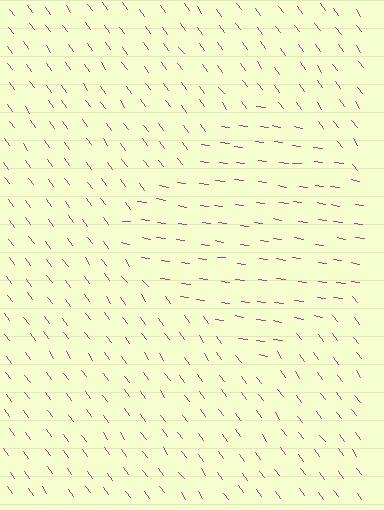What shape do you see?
I see a diamond.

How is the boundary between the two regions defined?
The boundary is defined purely by a change in line orientation (approximately 45 degrees difference). All lines are the same color and thickness.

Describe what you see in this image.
The image is filled with small magenta line segments. A diamond region in the image has lines oriented differently from the surrounding lines, creating a visible texture boundary.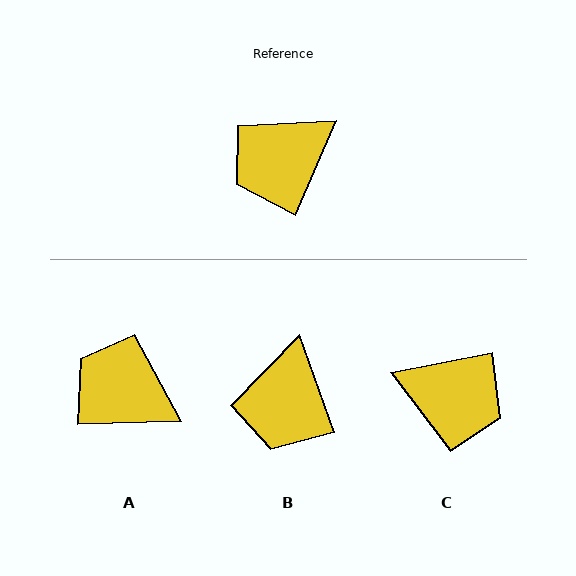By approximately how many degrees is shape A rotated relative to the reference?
Approximately 65 degrees clockwise.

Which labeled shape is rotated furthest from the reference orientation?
C, about 124 degrees away.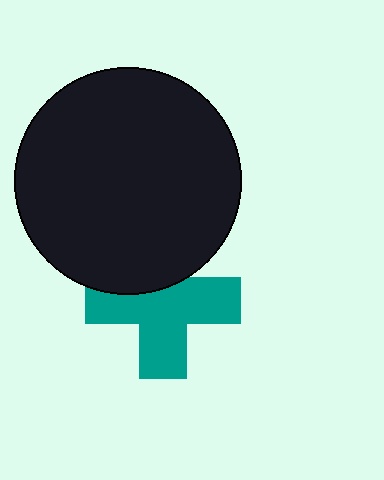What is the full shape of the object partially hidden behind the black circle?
The partially hidden object is a teal cross.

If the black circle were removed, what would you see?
You would see the complete teal cross.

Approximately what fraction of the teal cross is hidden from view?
Roughly 32% of the teal cross is hidden behind the black circle.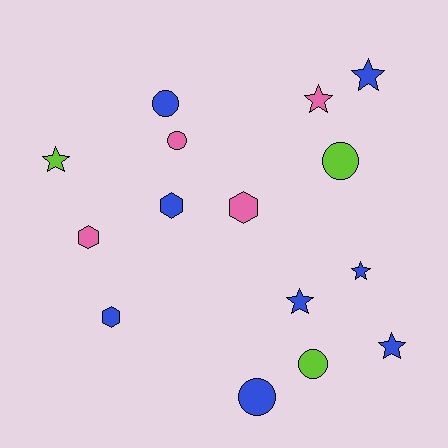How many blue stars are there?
There are 4 blue stars.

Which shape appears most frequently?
Star, with 6 objects.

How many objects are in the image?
There are 15 objects.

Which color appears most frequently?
Blue, with 8 objects.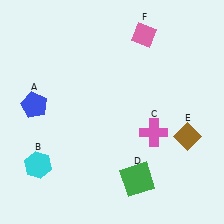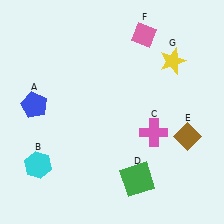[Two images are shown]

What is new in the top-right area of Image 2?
A yellow star (G) was added in the top-right area of Image 2.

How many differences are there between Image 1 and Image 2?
There is 1 difference between the two images.